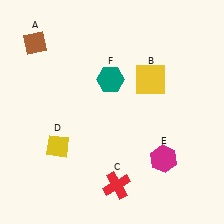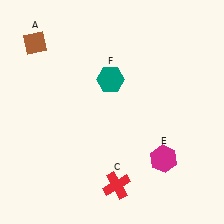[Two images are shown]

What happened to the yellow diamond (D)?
The yellow diamond (D) was removed in Image 2. It was in the bottom-left area of Image 1.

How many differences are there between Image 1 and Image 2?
There are 2 differences between the two images.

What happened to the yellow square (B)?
The yellow square (B) was removed in Image 2. It was in the top-right area of Image 1.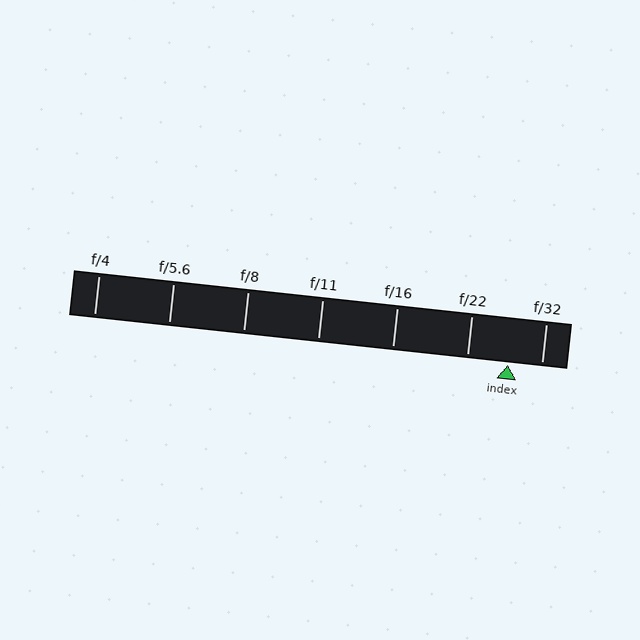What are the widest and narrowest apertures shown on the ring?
The widest aperture shown is f/4 and the narrowest is f/32.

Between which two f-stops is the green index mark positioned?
The index mark is between f/22 and f/32.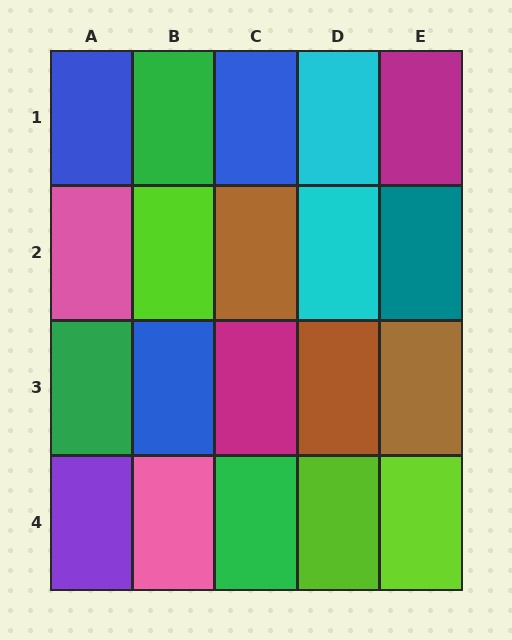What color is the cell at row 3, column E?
Brown.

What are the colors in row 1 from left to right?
Blue, green, blue, cyan, magenta.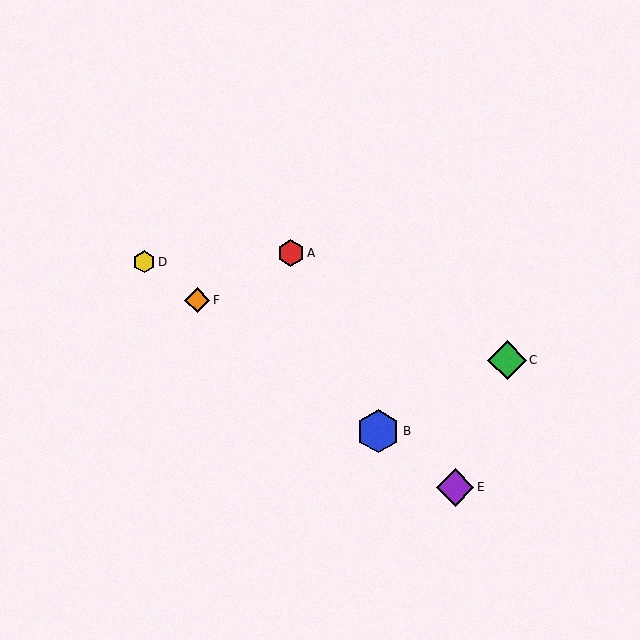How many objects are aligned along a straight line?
4 objects (B, D, E, F) are aligned along a straight line.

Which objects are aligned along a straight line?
Objects B, D, E, F are aligned along a straight line.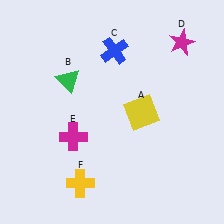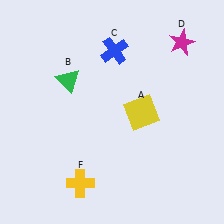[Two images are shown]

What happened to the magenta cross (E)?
The magenta cross (E) was removed in Image 2. It was in the bottom-left area of Image 1.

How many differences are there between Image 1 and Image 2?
There is 1 difference between the two images.